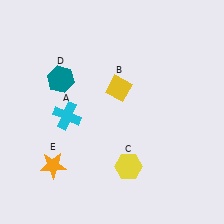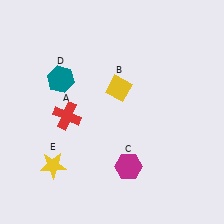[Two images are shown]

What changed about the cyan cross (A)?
In Image 1, A is cyan. In Image 2, it changed to red.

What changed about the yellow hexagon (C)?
In Image 1, C is yellow. In Image 2, it changed to magenta.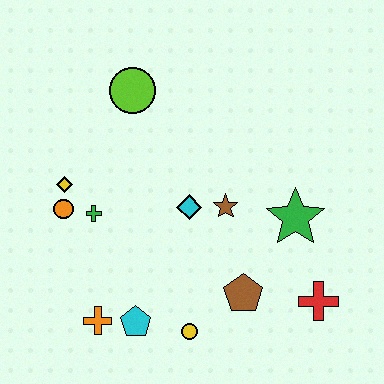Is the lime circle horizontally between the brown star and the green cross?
Yes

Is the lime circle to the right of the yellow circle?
No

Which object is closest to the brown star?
The cyan diamond is closest to the brown star.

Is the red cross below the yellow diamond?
Yes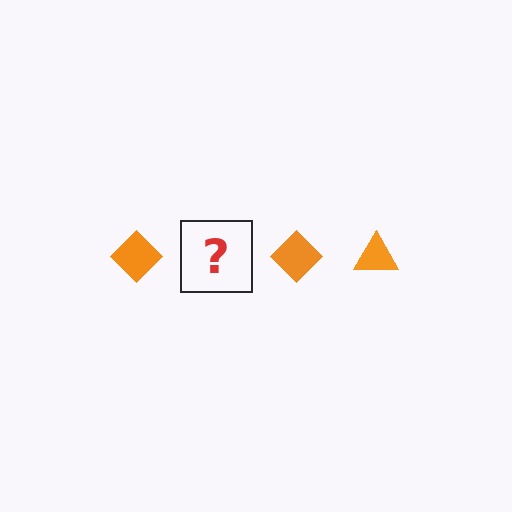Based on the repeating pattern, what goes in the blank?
The blank should be an orange triangle.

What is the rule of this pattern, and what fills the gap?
The rule is that the pattern cycles through diamond, triangle shapes in orange. The gap should be filled with an orange triangle.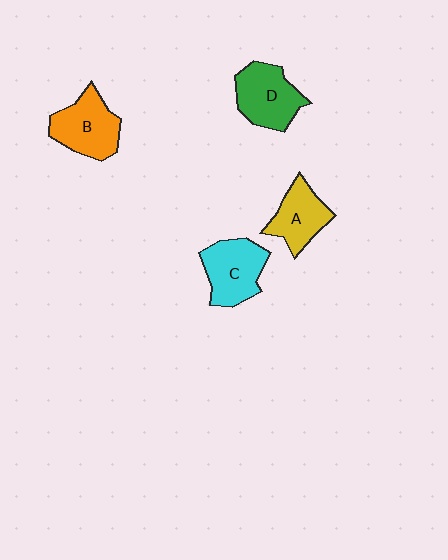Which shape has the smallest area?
Shape A (yellow).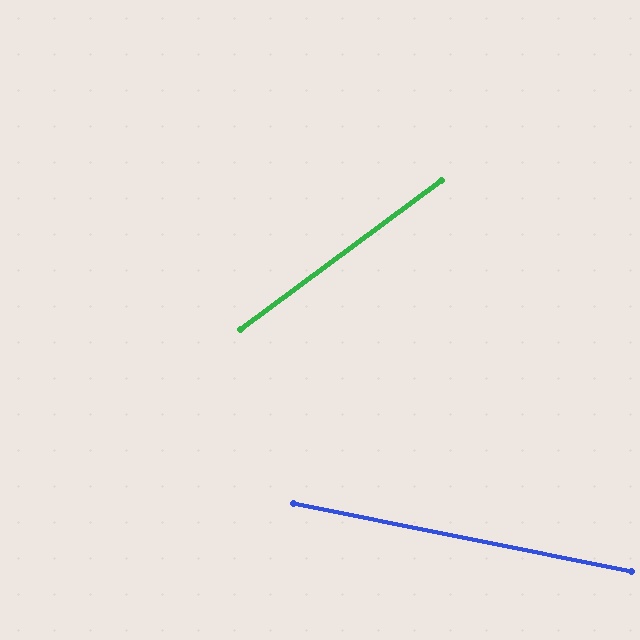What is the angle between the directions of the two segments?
Approximately 48 degrees.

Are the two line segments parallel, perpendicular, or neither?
Neither parallel nor perpendicular — they differ by about 48°.